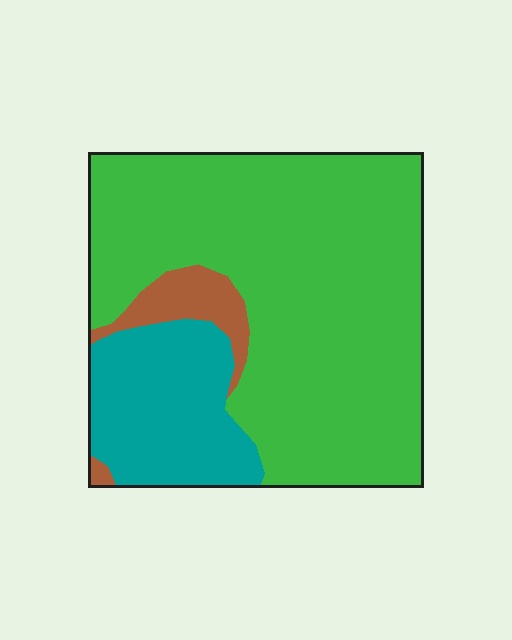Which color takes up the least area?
Brown, at roughly 5%.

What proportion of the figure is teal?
Teal takes up about one fifth (1/5) of the figure.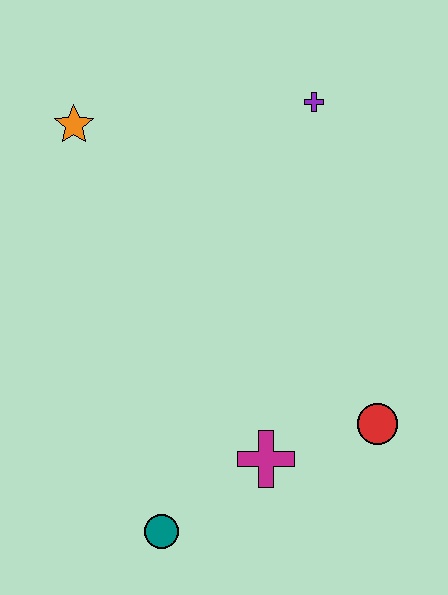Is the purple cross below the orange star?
No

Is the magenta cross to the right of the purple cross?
No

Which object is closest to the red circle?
The magenta cross is closest to the red circle.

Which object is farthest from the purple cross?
The teal circle is farthest from the purple cross.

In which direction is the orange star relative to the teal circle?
The orange star is above the teal circle.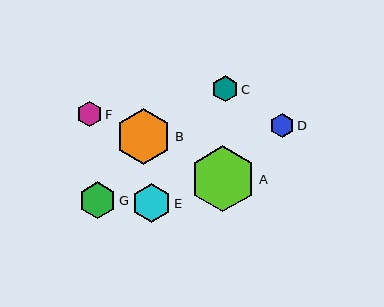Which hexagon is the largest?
Hexagon A is the largest with a size of approximately 66 pixels.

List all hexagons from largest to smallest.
From largest to smallest: A, B, E, G, C, F, D.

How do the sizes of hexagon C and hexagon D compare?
Hexagon C and hexagon D are approximately the same size.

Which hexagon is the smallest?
Hexagon D is the smallest with a size of approximately 24 pixels.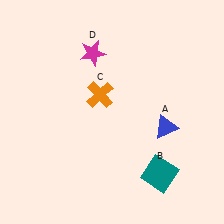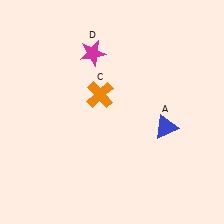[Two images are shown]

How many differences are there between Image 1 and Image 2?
There is 1 difference between the two images.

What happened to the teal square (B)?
The teal square (B) was removed in Image 2. It was in the bottom-right area of Image 1.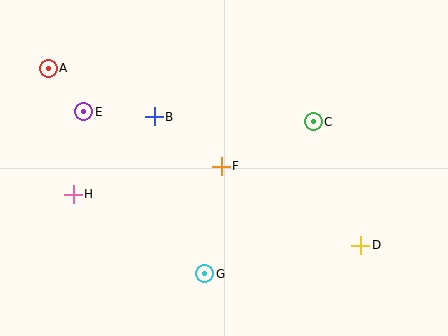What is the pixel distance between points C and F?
The distance between C and F is 102 pixels.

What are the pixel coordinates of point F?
Point F is at (221, 166).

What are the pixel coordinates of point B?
Point B is at (154, 117).